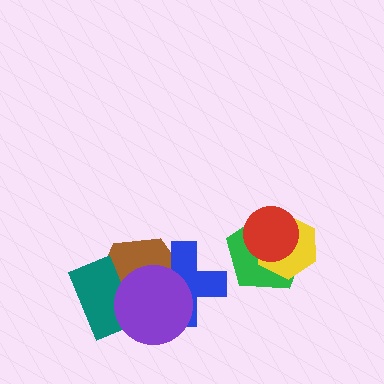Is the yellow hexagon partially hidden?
Yes, it is partially covered by another shape.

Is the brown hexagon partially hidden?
Yes, it is partially covered by another shape.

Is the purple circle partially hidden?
No, no other shape covers it.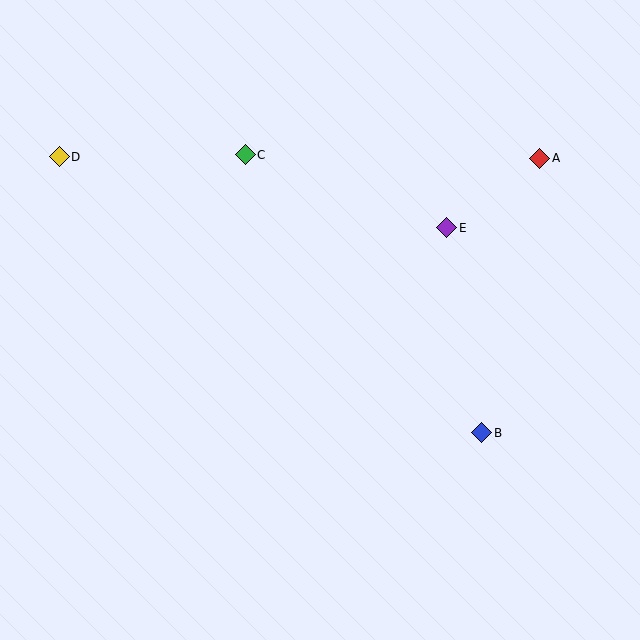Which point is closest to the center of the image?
Point E at (447, 228) is closest to the center.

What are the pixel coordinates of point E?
Point E is at (447, 228).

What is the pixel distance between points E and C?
The distance between E and C is 215 pixels.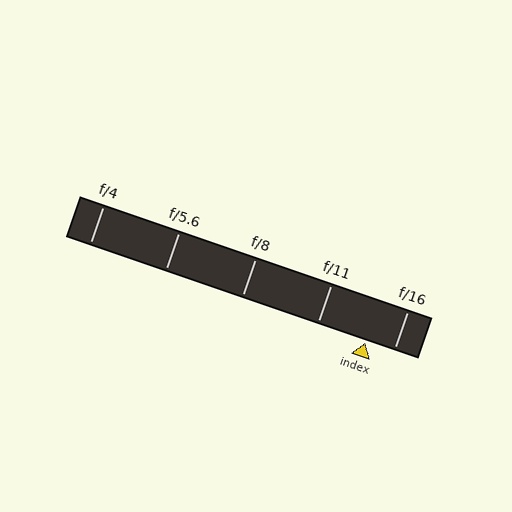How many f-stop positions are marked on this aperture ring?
There are 5 f-stop positions marked.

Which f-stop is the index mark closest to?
The index mark is closest to f/16.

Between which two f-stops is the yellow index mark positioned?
The index mark is between f/11 and f/16.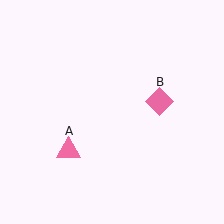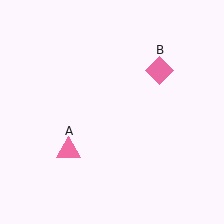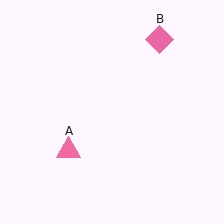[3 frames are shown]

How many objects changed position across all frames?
1 object changed position: pink diamond (object B).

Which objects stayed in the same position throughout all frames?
Pink triangle (object A) remained stationary.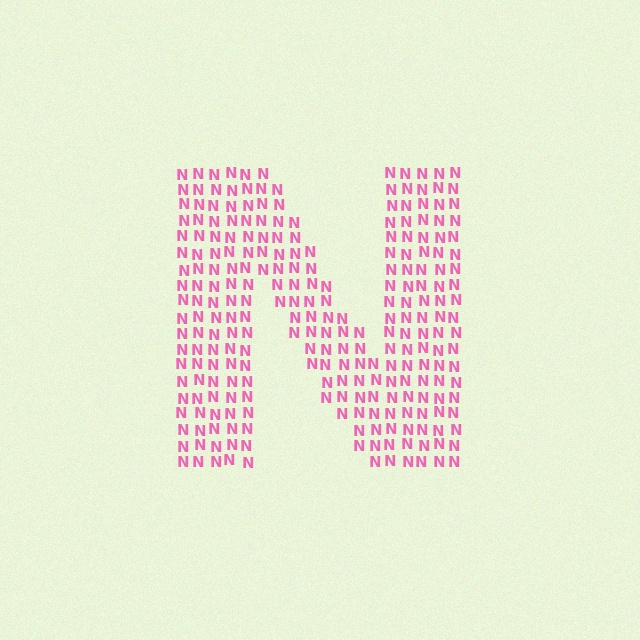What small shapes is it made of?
It is made of small letter N's.